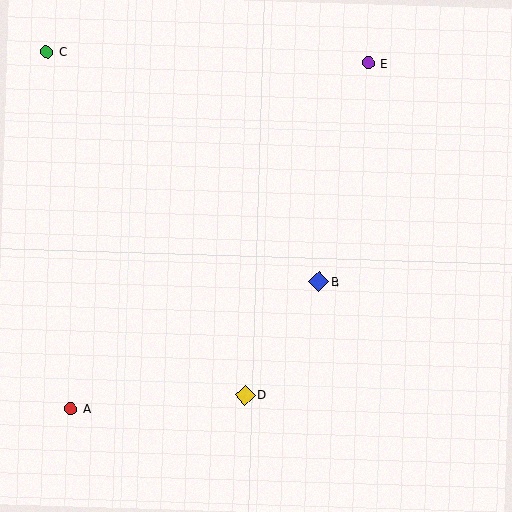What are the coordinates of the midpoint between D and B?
The midpoint between D and B is at (282, 338).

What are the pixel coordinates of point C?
Point C is at (47, 52).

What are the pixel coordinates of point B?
Point B is at (319, 281).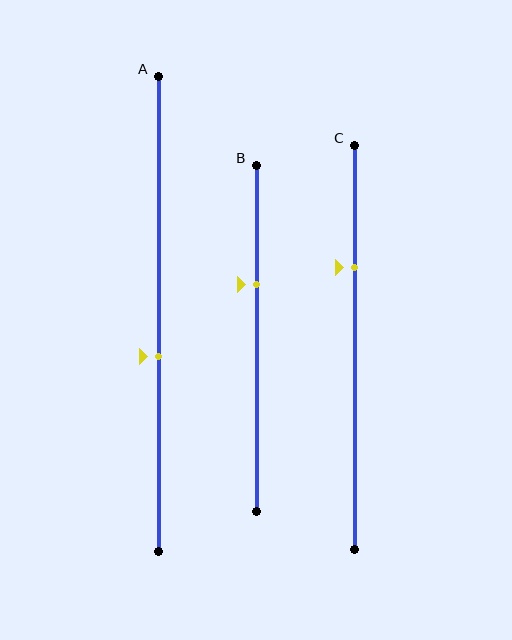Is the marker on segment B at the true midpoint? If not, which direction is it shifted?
No, the marker on segment B is shifted upward by about 15% of the segment length.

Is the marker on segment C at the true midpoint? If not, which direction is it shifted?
No, the marker on segment C is shifted upward by about 20% of the segment length.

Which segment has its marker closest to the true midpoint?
Segment A has its marker closest to the true midpoint.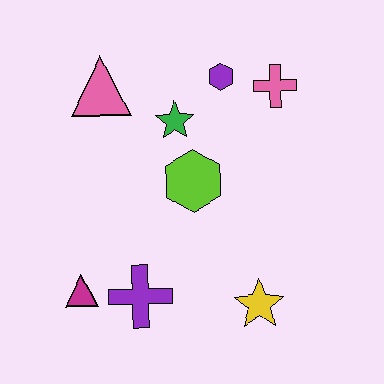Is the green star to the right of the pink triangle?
Yes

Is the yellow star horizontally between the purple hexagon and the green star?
No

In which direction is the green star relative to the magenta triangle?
The green star is above the magenta triangle.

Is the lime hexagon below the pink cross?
Yes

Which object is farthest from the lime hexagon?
The magenta triangle is farthest from the lime hexagon.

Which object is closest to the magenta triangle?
The purple cross is closest to the magenta triangle.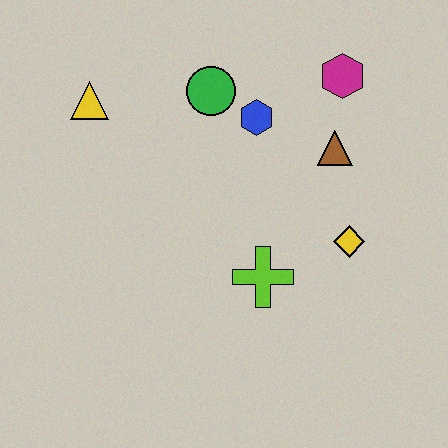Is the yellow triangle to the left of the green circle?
Yes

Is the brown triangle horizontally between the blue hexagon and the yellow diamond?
Yes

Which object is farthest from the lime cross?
The yellow triangle is farthest from the lime cross.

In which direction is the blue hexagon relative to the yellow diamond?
The blue hexagon is above the yellow diamond.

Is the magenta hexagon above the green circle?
Yes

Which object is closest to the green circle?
The blue hexagon is closest to the green circle.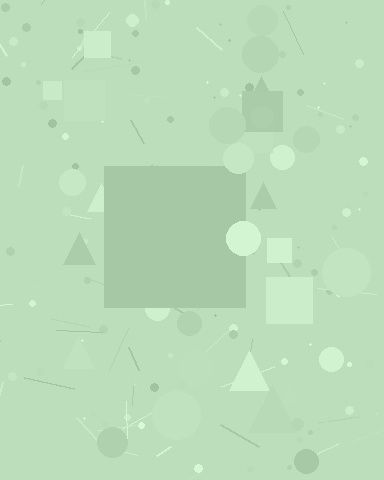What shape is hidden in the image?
A square is hidden in the image.